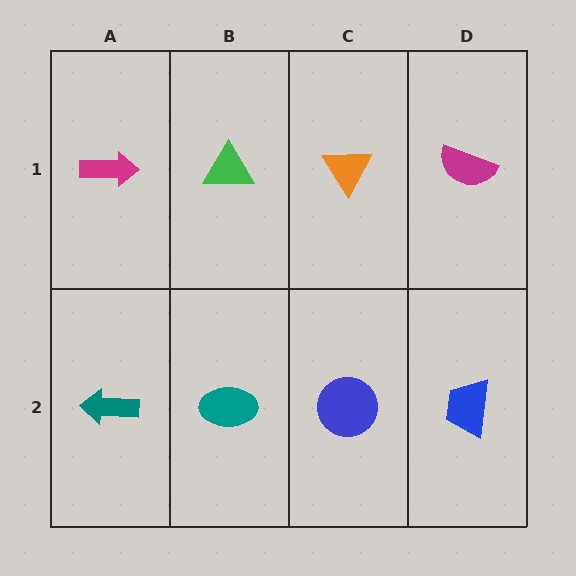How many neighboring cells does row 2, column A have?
2.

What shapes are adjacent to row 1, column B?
A teal ellipse (row 2, column B), a magenta arrow (row 1, column A), an orange triangle (row 1, column C).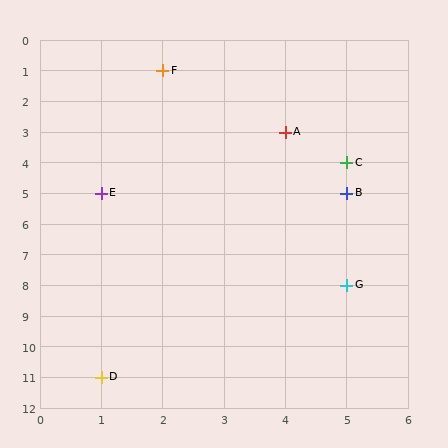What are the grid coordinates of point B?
Point B is at grid coordinates (5, 5).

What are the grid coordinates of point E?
Point E is at grid coordinates (1, 5).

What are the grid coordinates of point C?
Point C is at grid coordinates (5, 4).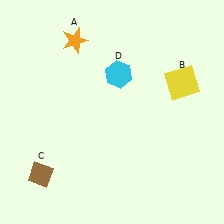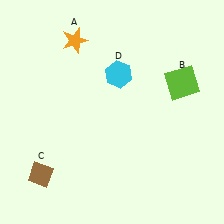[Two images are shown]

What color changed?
The square (B) changed from yellow in Image 1 to lime in Image 2.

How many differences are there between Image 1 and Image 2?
There is 1 difference between the two images.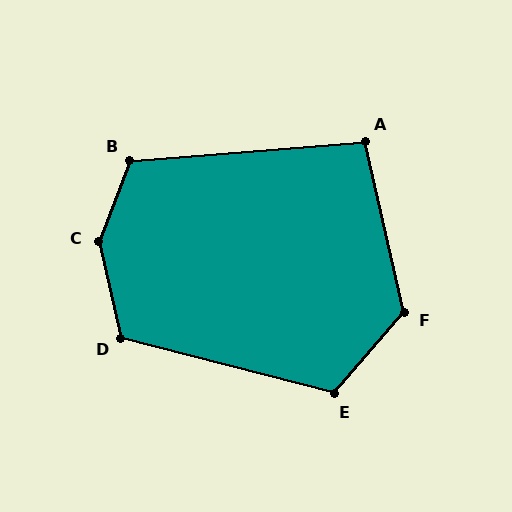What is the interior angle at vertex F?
Approximately 127 degrees (obtuse).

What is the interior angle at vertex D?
Approximately 118 degrees (obtuse).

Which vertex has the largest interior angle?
C, at approximately 146 degrees.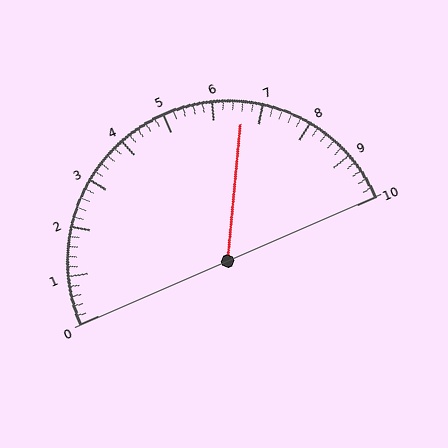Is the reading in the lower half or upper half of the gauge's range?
The reading is in the upper half of the range (0 to 10).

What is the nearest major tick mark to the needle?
The nearest major tick mark is 7.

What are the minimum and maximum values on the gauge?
The gauge ranges from 0 to 10.